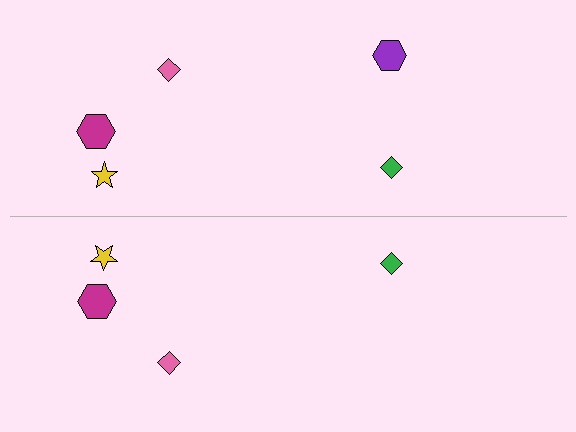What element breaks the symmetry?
A purple hexagon is missing from the bottom side.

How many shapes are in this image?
There are 9 shapes in this image.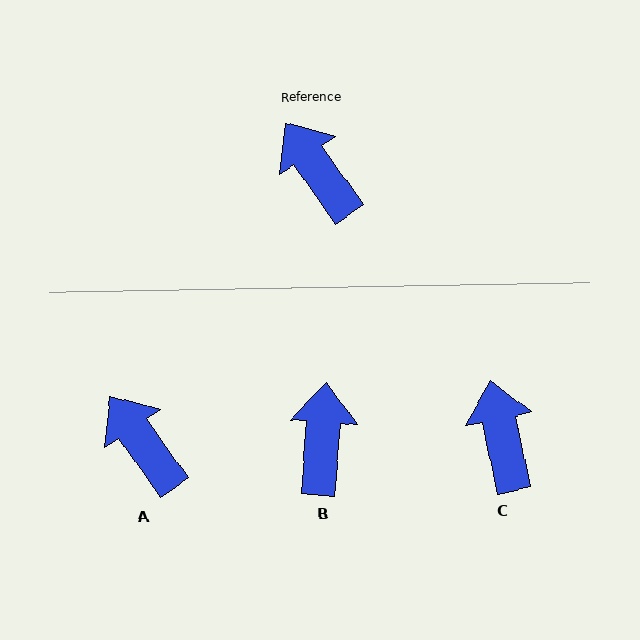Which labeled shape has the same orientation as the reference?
A.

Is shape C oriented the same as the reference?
No, it is off by about 23 degrees.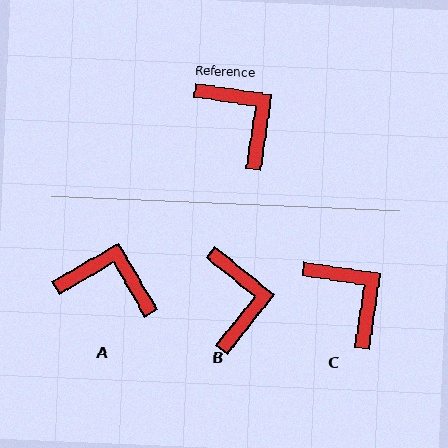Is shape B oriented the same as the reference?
No, it is off by about 30 degrees.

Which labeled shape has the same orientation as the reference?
C.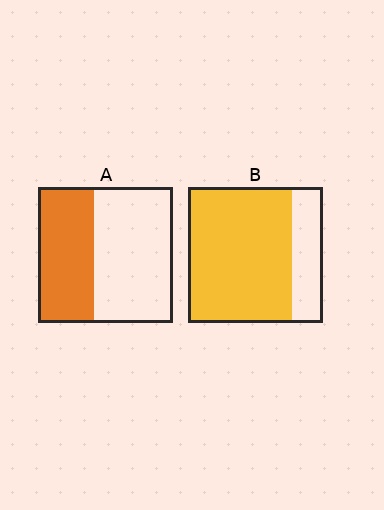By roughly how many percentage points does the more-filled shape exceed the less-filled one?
By roughly 35 percentage points (B over A).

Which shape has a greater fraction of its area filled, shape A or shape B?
Shape B.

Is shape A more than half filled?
No.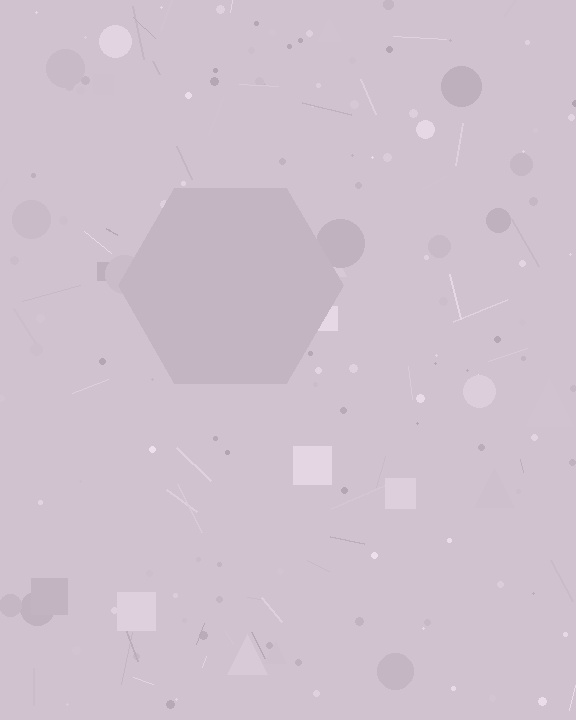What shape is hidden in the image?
A hexagon is hidden in the image.